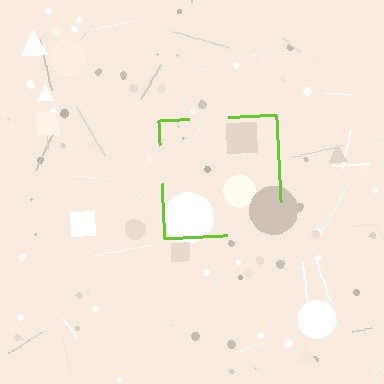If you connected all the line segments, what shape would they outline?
They would outline a square.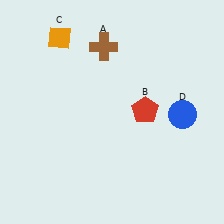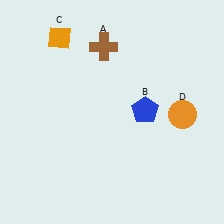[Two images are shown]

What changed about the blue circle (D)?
In Image 1, D is blue. In Image 2, it changed to orange.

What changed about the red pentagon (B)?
In Image 1, B is red. In Image 2, it changed to blue.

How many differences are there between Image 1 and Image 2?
There are 2 differences between the two images.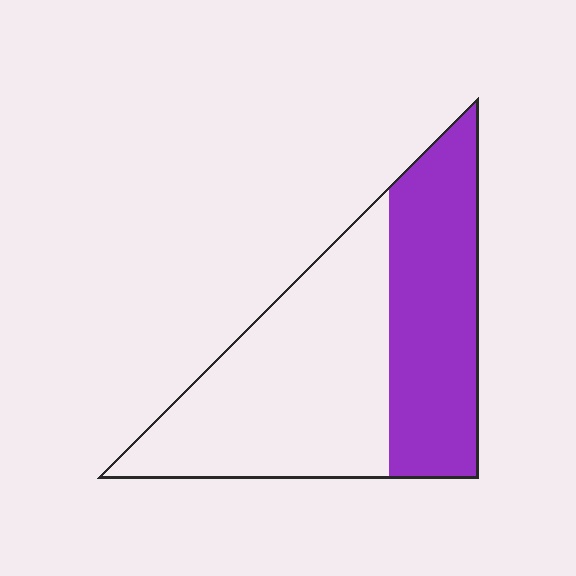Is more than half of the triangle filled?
No.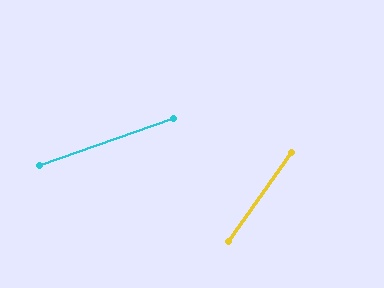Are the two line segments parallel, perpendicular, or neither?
Neither parallel nor perpendicular — they differ by about 36°.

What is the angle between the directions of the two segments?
Approximately 36 degrees.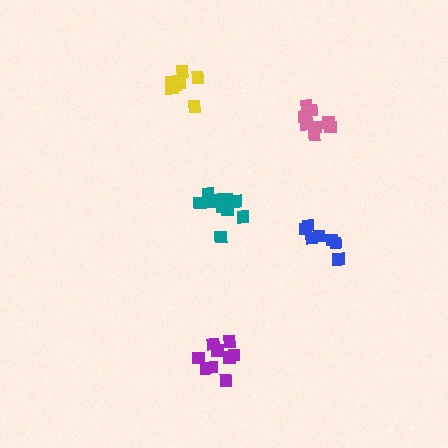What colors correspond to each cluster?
The clusters are colored: yellow, pink, blue, purple, teal.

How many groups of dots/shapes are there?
There are 5 groups.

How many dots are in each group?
Group 1: 8 dots, Group 2: 9 dots, Group 3: 7 dots, Group 4: 10 dots, Group 5: 11 dots (45 total).